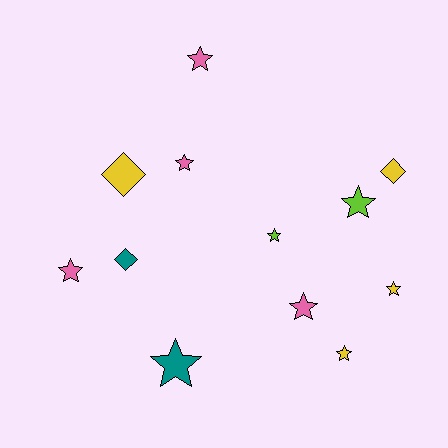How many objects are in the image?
There are 12 objects.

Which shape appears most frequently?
Star, with 9 objects.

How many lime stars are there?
There are 2 lime stars.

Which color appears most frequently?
Pink, with 4 objects.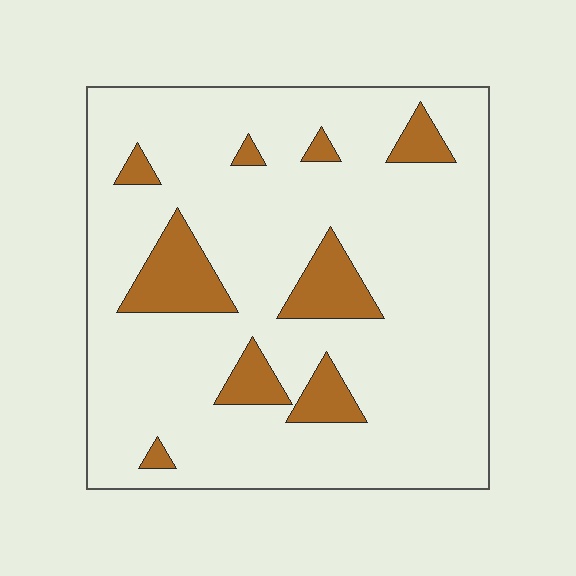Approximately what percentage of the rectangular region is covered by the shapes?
Approximately 15%.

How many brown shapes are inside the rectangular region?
9.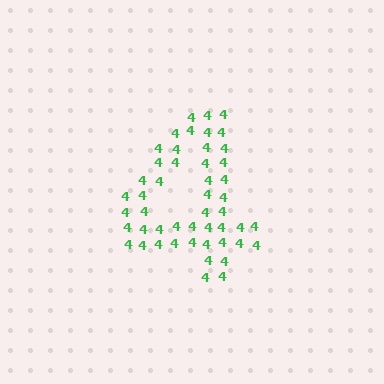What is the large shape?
The large shape is the digit 4.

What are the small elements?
The small elements are digit 4's.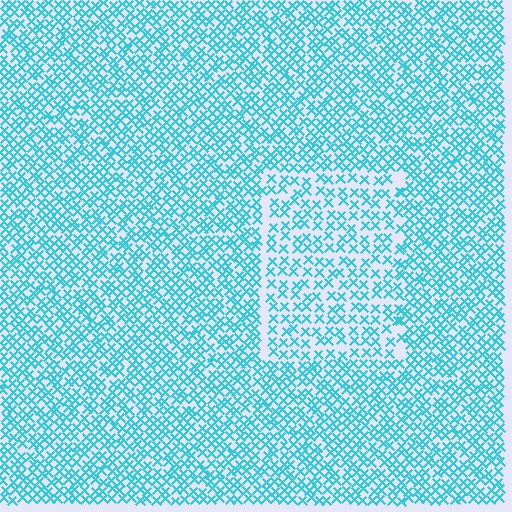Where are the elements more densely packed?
The elements are more densely packed outside the rectangle boundary.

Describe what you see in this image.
The image contains small cyan elements arranged at two different densities. A rectangle-shaped region is visible where the elements are less densely packed than the surrounding area.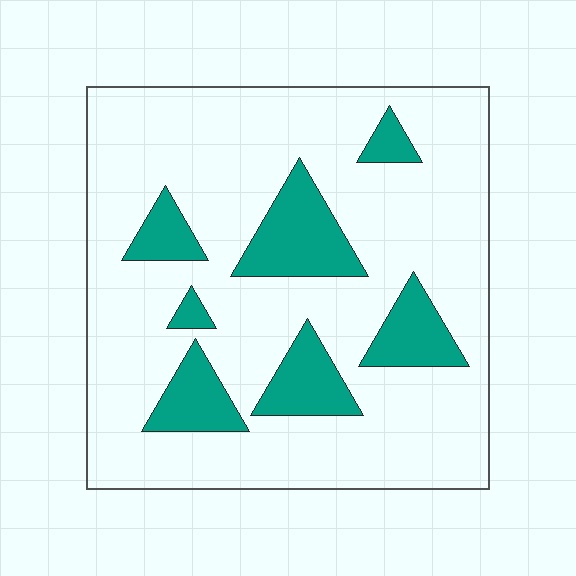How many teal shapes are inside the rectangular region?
7.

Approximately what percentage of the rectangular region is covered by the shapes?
Approximately 20%.